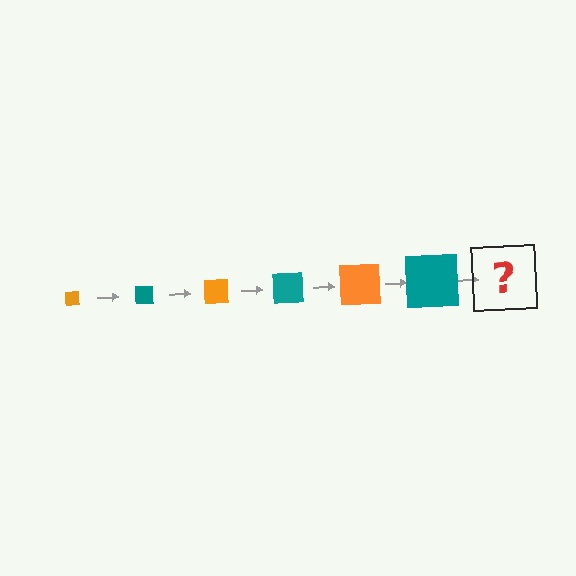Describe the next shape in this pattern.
It should be an orange square, larger than the previous one.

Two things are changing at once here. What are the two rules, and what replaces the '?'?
The two rules are that the square grows larger each step and the color cycles through orange and teal. The '?' should be an orange square, larger than the previous one.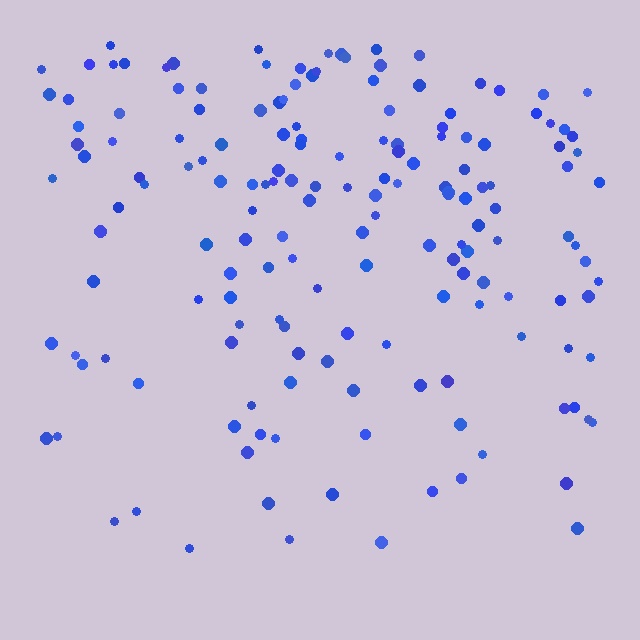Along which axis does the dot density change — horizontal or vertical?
Vertical.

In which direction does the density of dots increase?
From bottom to top, with the top side densest.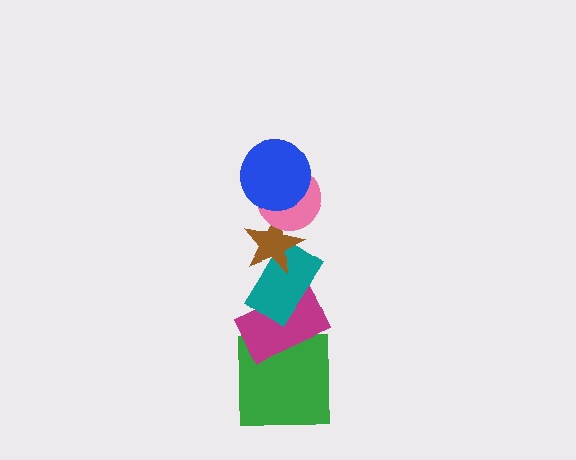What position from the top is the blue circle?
The blue circle is 1st from the top.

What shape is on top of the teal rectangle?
The brown star is on top of the teal rectangle.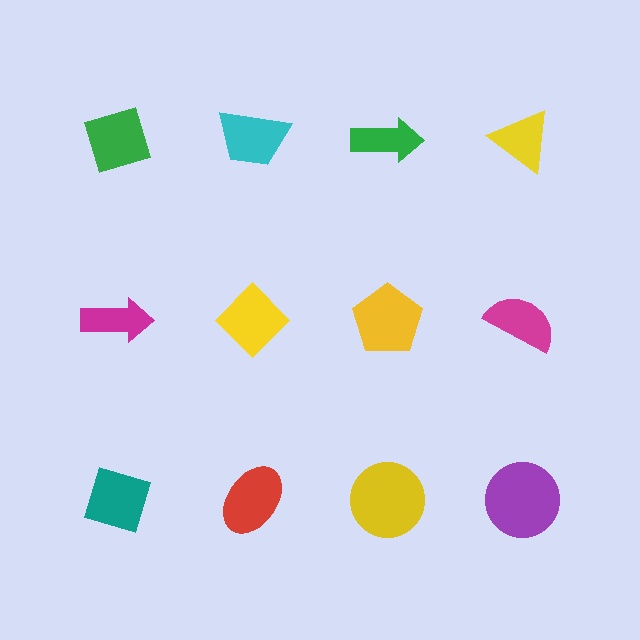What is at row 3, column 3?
A yellow circle.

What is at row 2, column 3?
A yellow pentagon.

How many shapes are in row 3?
4 shapes.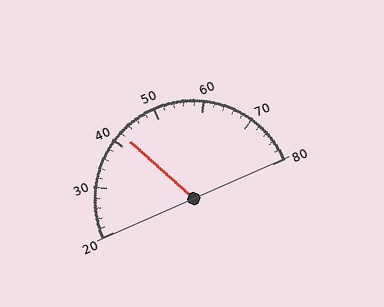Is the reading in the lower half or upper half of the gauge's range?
The reading is in the lower half of the range (20 to 80).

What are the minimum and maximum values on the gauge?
The gauge ranges from 20 to 80.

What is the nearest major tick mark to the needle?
The nearest major tick mark is 40.